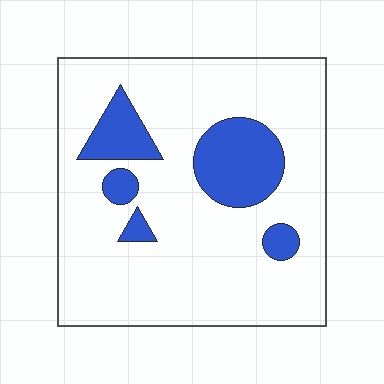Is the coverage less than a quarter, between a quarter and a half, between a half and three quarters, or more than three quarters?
Less than a quarter.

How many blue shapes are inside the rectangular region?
5.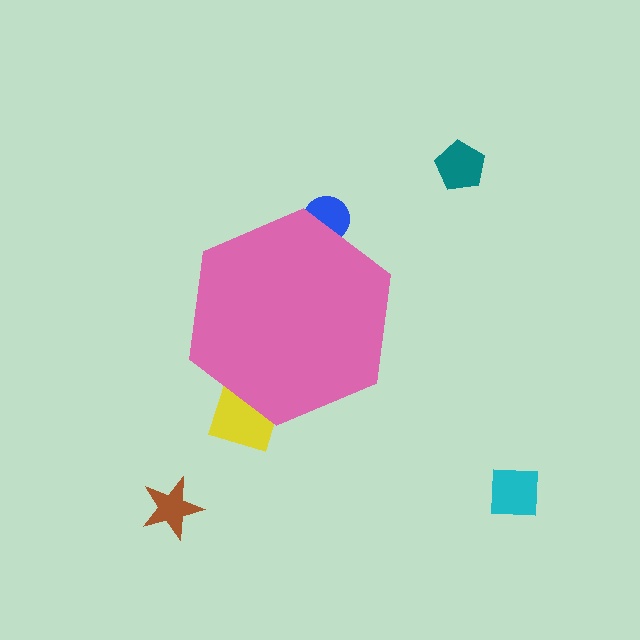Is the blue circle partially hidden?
Yes, the blue circle is partially hidden behind the pink hexagon.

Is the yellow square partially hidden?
Yes, the yellow square is partially hidden behind the pink hexagon.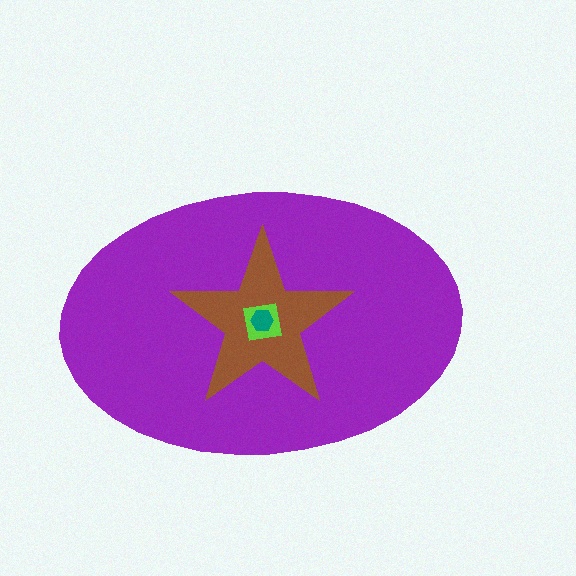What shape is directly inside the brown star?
The lime square.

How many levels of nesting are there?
4.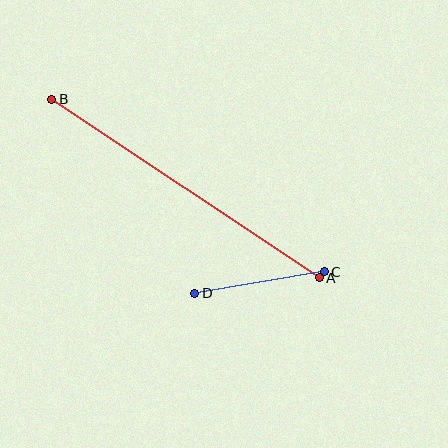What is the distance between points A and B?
The distance is approximately 321 pixels.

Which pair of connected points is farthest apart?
Points A and B are farthest apart.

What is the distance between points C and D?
The distance is approximately 132 pixels.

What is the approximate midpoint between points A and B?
The midpoint is at approximately (186, 189) pixels.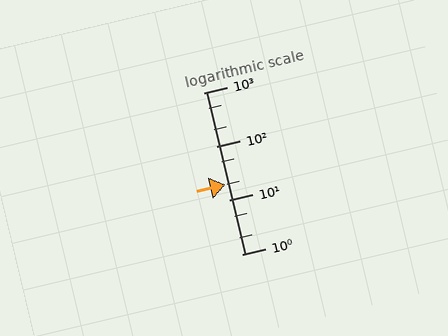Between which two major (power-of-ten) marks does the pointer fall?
The pointer is between 10 and 100.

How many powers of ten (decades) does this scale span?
The scale spans 3 decades, from 1 to 1000.